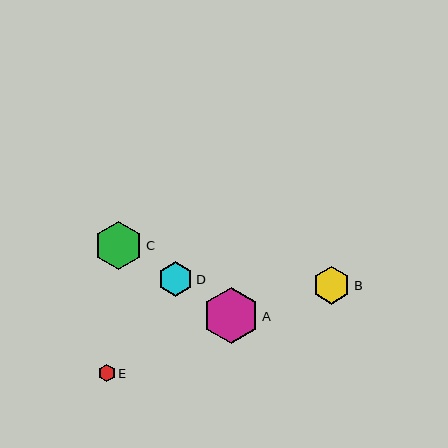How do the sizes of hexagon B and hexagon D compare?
Hexagon B and hexagon D are approximately the same size.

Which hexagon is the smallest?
Hexagon E is the smallest with a size of approximately 17 pixels.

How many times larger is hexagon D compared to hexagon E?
Hexagon D is approximately 2.1 times the size of hexagon E.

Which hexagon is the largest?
Hexagon A is the largest with a size of approximately 56 pixels.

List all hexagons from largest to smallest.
From largest to smallest: A, C, B, D, E.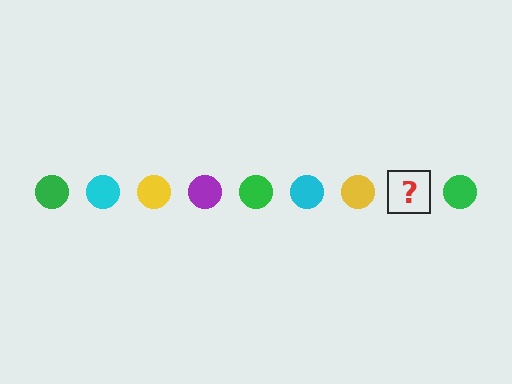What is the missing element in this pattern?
The missing element is a purple circle.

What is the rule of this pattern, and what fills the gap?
The rule is that the pattern cycles through green, cyan, yellow, purple circles. The gap should be filled with a purple circle.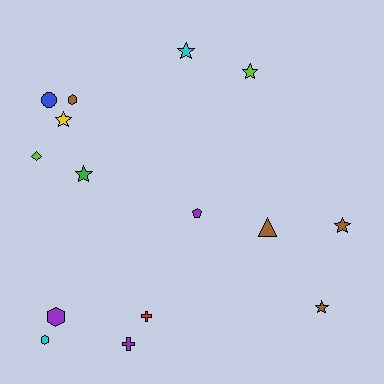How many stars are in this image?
There are 6 stars.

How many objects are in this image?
There are 15 objects.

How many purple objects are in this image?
There are 3 purple objects.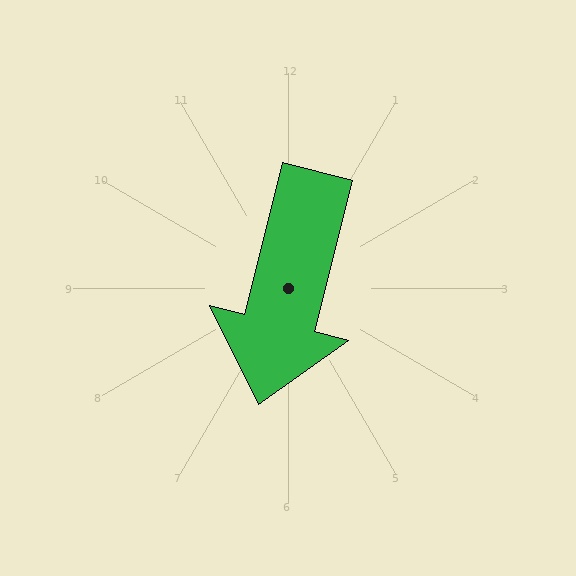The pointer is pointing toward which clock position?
Roughly 6 o'clock.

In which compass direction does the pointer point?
South.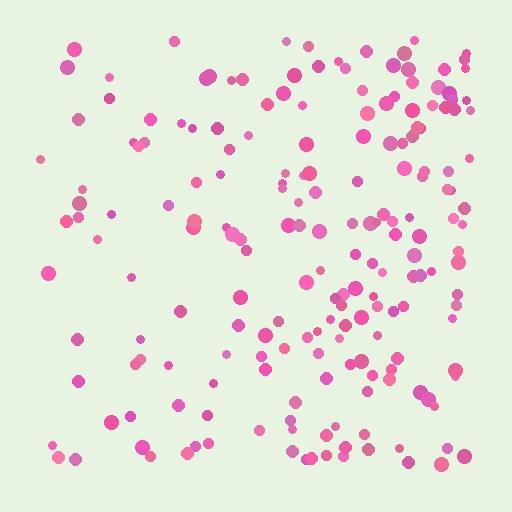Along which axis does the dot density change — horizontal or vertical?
Horizontal.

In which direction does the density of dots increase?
From left to right, with the right side densest.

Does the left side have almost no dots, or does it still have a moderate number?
Still a moderate number, just noticeably fewer than the right.